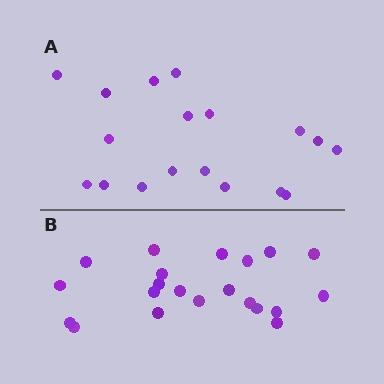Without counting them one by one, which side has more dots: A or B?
Region B (the bottom region) has more dots.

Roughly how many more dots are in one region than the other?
Region B has just a few more — roughly 2 or 3 more dots than region A.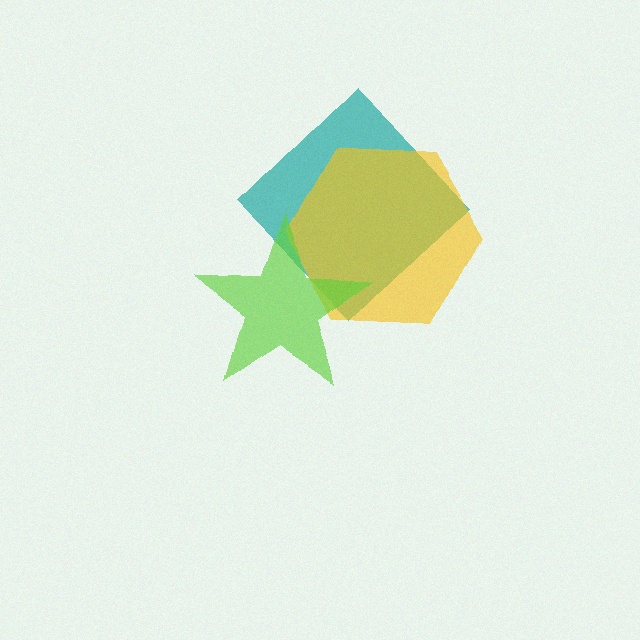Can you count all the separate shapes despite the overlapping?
Yes, there are 3 separate shapes.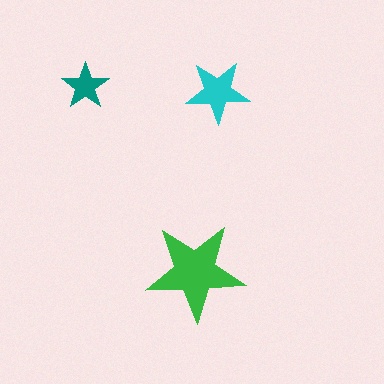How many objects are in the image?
There are 3 objects in the image.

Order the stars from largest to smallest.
the green one, the cyan one, the teal one.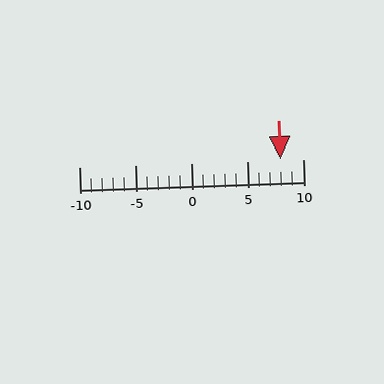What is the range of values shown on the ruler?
The ruler shows values from -10 to 10.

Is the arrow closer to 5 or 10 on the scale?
The arrow is closer to 10.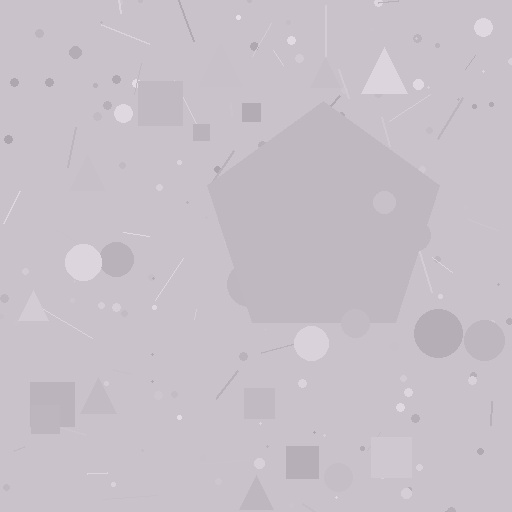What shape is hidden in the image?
A pentagon is hidden in the image.